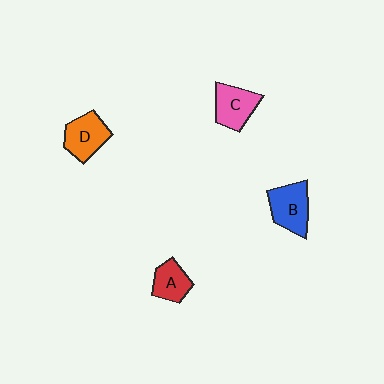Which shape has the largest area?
Shape B (blue).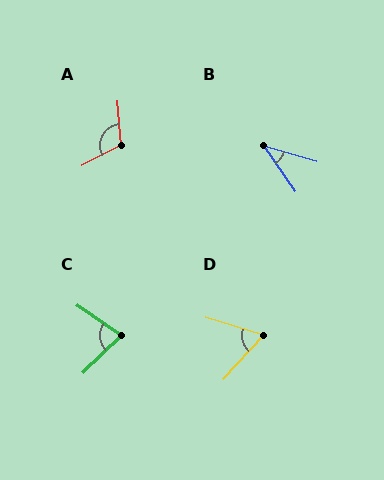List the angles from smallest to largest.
B (39°), D (65°), C (78°), A (113°).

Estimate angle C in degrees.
Approximately 78 degrees.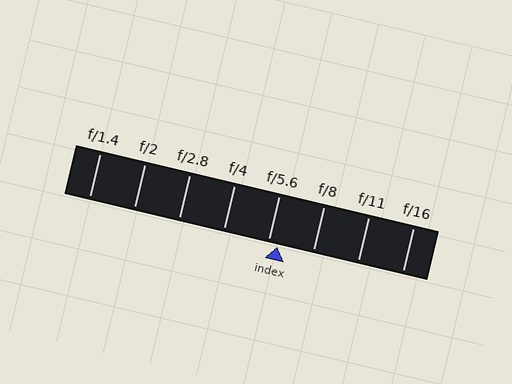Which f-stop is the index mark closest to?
The index mark is closest to f/5.6.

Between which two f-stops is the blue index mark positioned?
The index mark is between f/5.6 and f/8.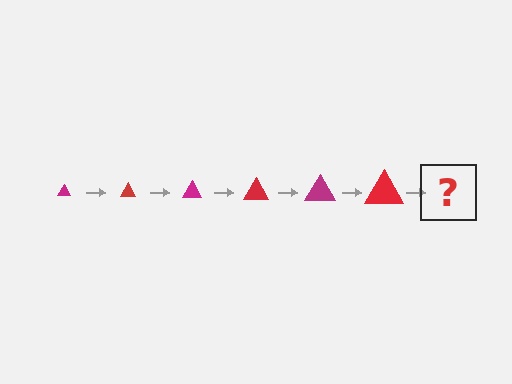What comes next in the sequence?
The next element should be a magenta triangle, larger than the previous one.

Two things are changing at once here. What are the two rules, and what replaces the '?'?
The two rules are that the triangle grows larger each step and the color cycles through magenta and red. The '?' should be a magenta triangle, larger than the previous one.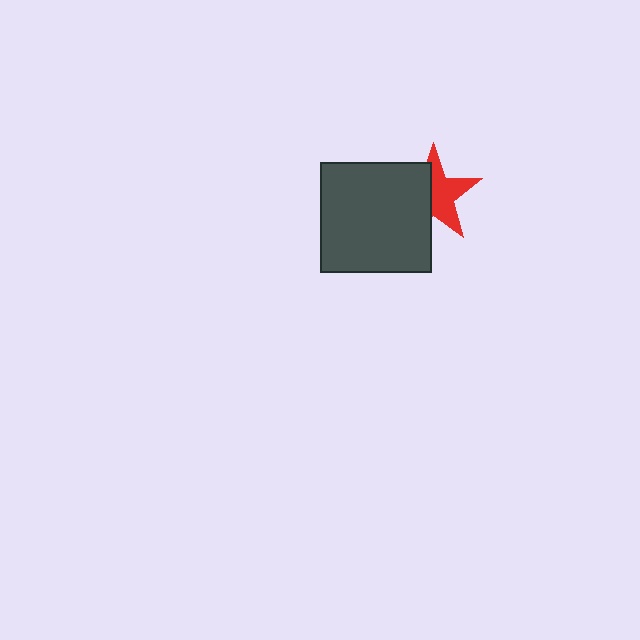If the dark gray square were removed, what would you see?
You would see the complete red star.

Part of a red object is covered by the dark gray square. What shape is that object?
It is a star.